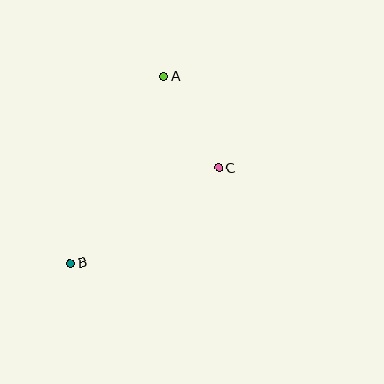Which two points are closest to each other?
Points A and C are closest to each other.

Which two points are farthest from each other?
Points A and B are farthest from each other.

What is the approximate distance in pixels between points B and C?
The distance between B and C is approximately 176 pixels.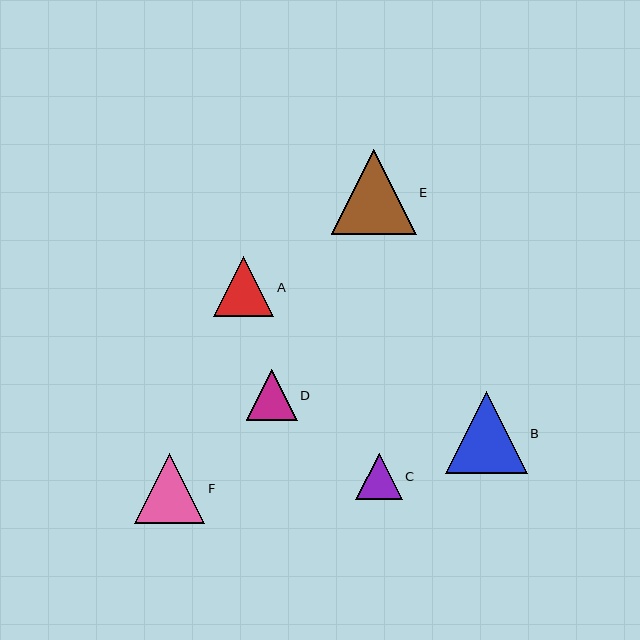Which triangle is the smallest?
Triangle C is the smallest with a size of approximately 46 pixels.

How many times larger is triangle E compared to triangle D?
Triangle E is approximately 1.7 times the size of triangle D.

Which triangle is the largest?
Triangle E is the largest with a size of approximately 85 pixels.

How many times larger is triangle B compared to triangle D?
Triangle B is approximately 1.6 times the size of triangle D.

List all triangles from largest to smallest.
From largest to smallest: E, B, F, A, D, C.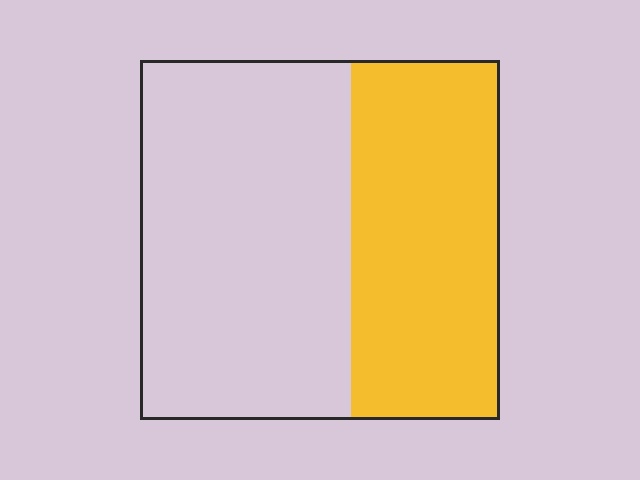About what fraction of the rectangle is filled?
About two fifths (2/5).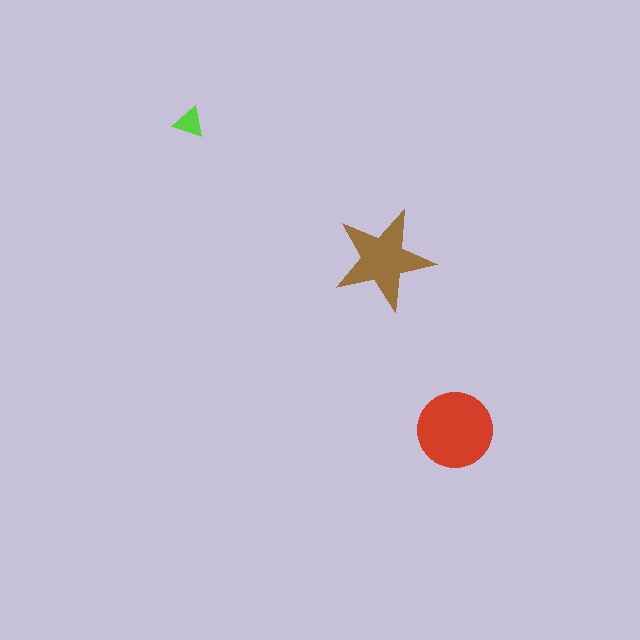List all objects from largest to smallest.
The red circle, the brown star, the lime triangle.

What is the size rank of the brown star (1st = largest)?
2nd.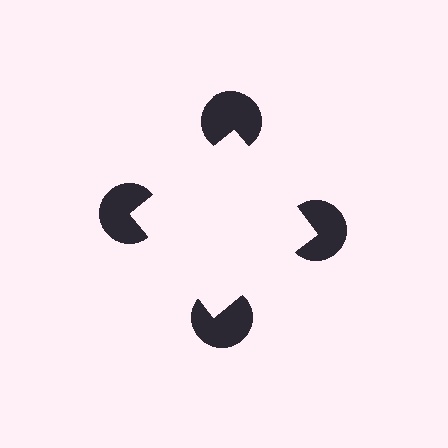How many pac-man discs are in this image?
There are 4 — one at each vertex of the illusory square.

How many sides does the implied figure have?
4 sides.